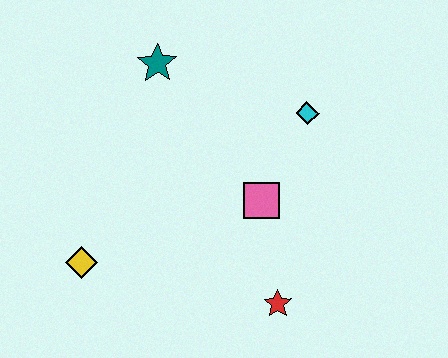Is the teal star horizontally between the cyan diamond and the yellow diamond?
Yes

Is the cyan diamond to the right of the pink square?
Yes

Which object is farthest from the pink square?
The yellow diamond is farthest from the pink square.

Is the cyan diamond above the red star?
Yes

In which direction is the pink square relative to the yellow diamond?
The pink square is to the right of the yellow diamond.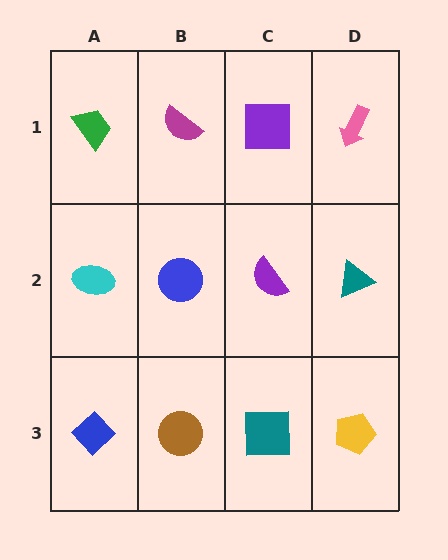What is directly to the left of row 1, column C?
A magenta semicircle.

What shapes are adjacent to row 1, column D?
A teal triangle (row 2, column D), a purple square (row 1, column C).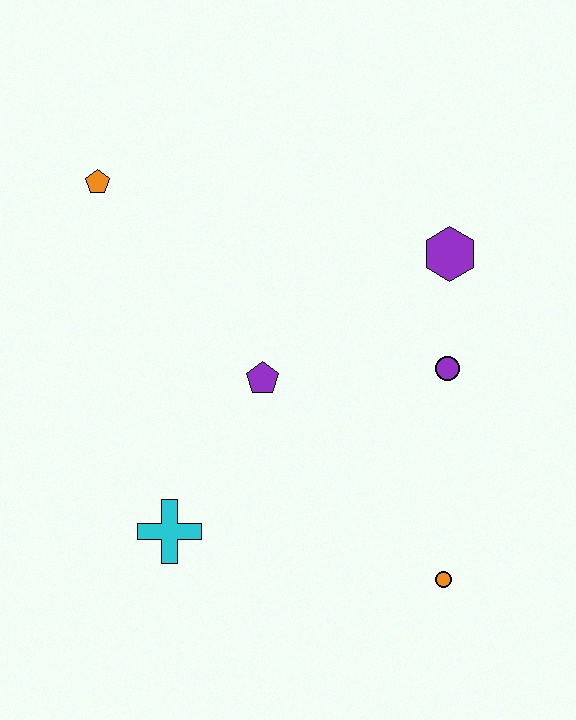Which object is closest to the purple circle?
The purple hexagon is closest to the purple circle.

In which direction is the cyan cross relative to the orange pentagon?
The cyan cross is below the orange pentagon.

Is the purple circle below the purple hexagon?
Yes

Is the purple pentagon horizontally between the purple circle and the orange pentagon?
Yes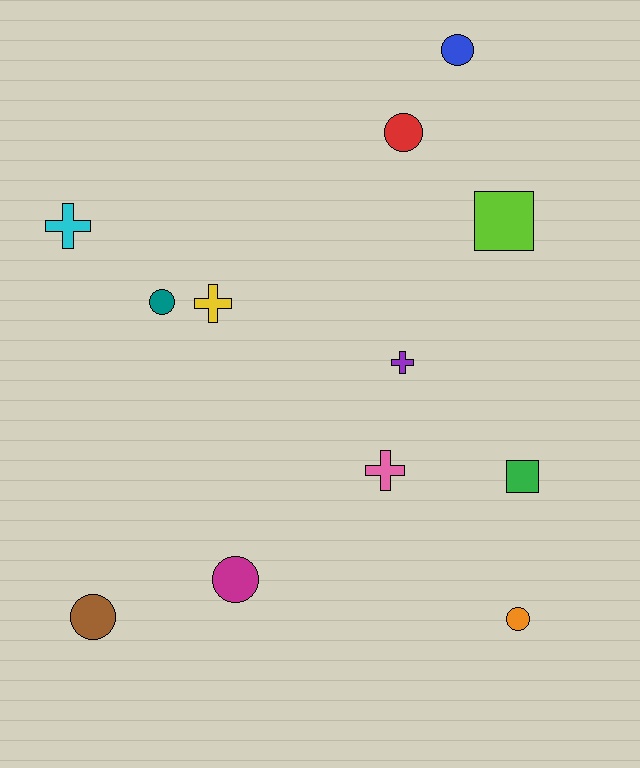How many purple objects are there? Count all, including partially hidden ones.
There is 1 purple object.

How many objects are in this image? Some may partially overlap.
There are 12 objects.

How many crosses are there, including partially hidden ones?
There are 4 crosses.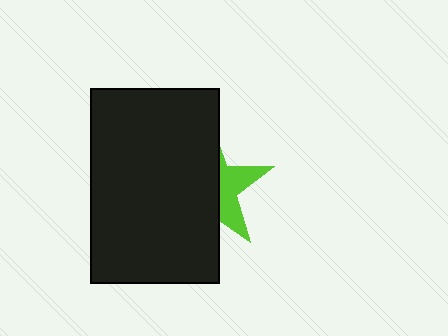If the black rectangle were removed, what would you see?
You would see the complete lime star.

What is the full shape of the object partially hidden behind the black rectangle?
The partially hidden object is a lime star.